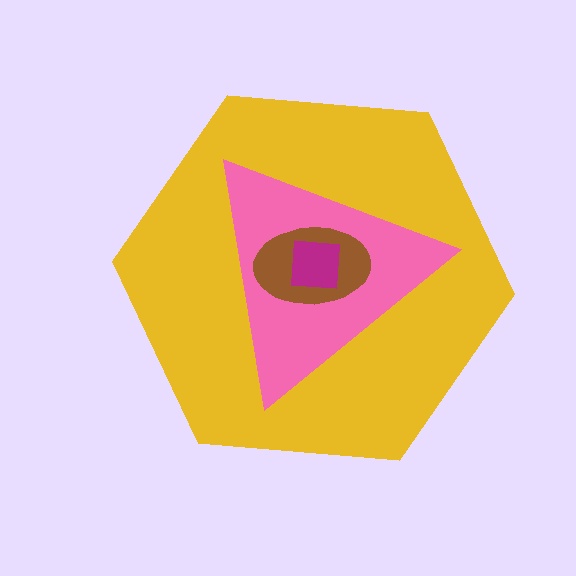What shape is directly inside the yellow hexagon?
The pink triangle.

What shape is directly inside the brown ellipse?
The magenta square.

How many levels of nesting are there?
4.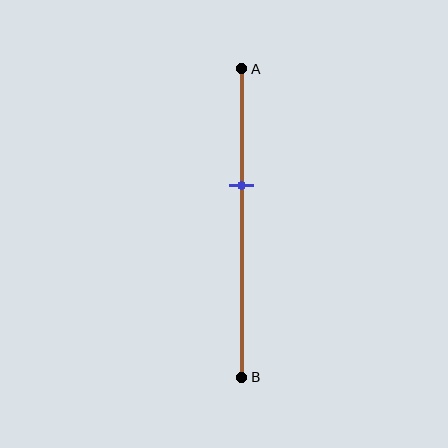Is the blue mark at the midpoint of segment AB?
No, the mark is at about 40% from A, not at the 50% midpoint.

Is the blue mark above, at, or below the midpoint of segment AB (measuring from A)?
The blue mark is above the midpoint of segment AB.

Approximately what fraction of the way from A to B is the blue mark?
The blue mark is approximately 40% of the way from A to B.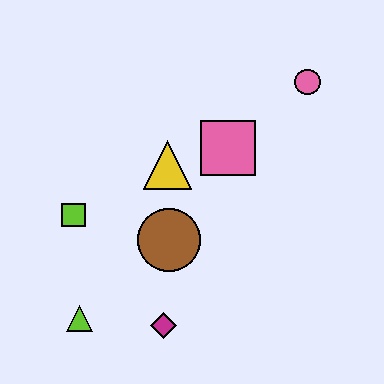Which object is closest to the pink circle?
The pink square is closest to the pink circle.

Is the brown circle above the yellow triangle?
No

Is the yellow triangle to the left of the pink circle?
Yes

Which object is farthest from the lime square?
The pink circle is farthest from the lime square.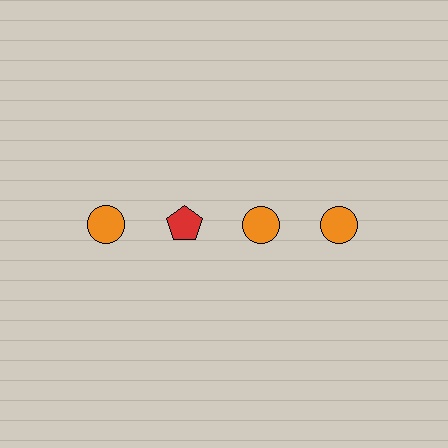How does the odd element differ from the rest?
It differs in both color (red instead of orange) and shape (pentagon instead of circle).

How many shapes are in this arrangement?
There are 4 shapes arranged in a grid pattern.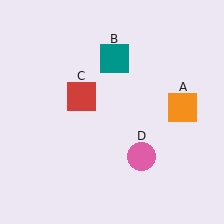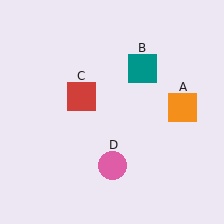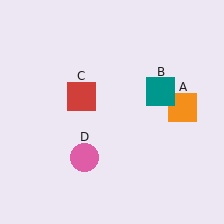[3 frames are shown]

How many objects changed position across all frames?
2 objects changed position: teal square (object B), pink circle (object D).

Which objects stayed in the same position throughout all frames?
Orange square (object A) and red square (object C) remained stationary.